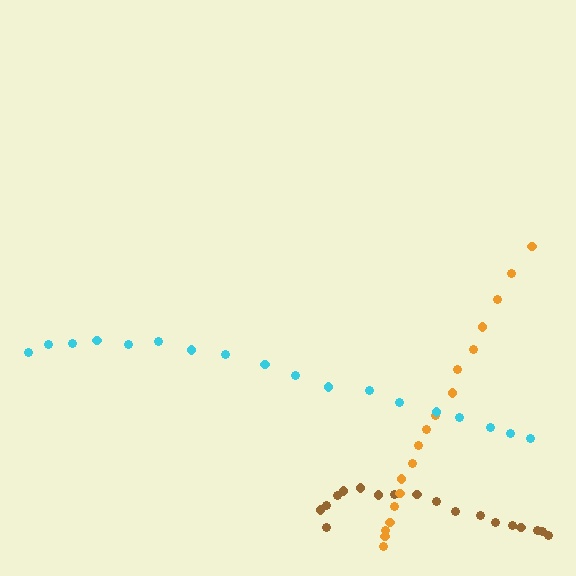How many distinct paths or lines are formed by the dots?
There are 3 distinct paths.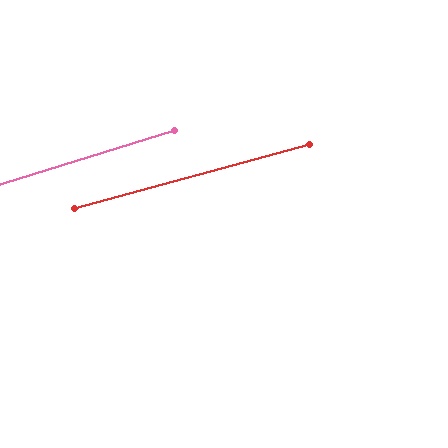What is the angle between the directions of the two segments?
Approximately 2 degrees.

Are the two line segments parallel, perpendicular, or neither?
Parallel — their directions differ by only 1.7°.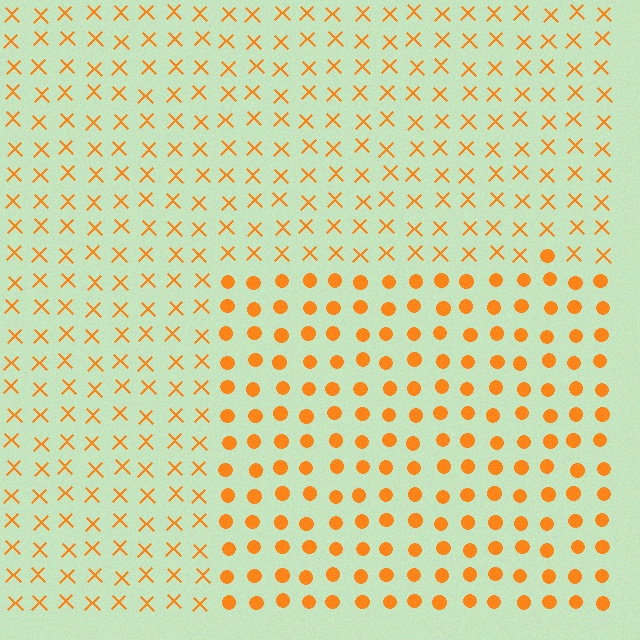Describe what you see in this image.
The image is filled with small orange elements arranged in a uniform grid. A rectangle-shaped region contains circles, while the surrounding area contains X marks. The boundary is defined purely by the change in element shape.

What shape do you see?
I see a rectangle.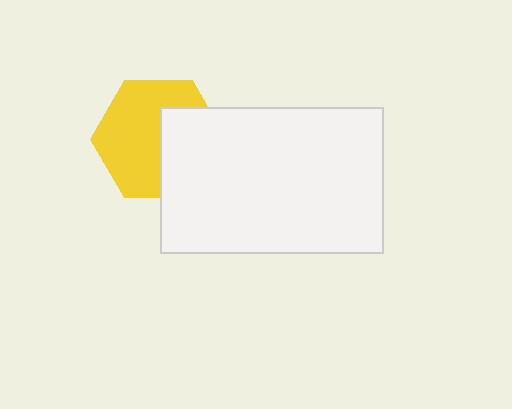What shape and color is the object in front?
The object in front is a white rectangle.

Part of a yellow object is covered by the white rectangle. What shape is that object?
It is a hexagon.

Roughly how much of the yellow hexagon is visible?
About half of it is visible (roughly 60%).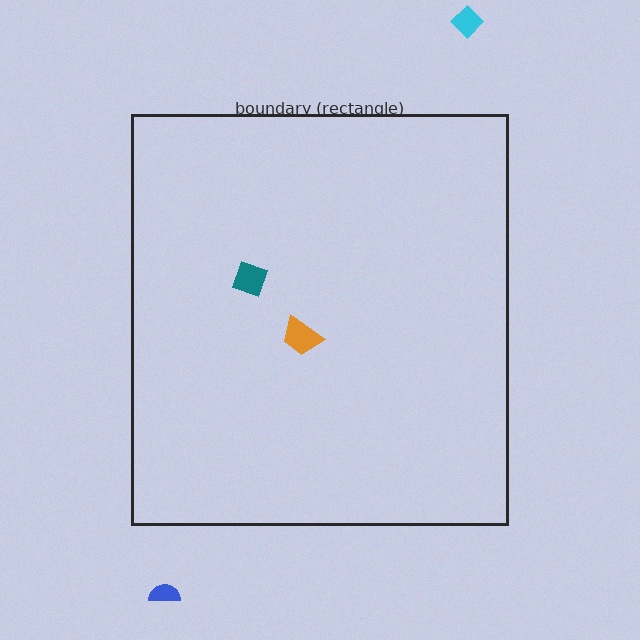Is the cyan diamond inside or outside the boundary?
Outside.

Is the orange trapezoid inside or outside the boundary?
Inside.